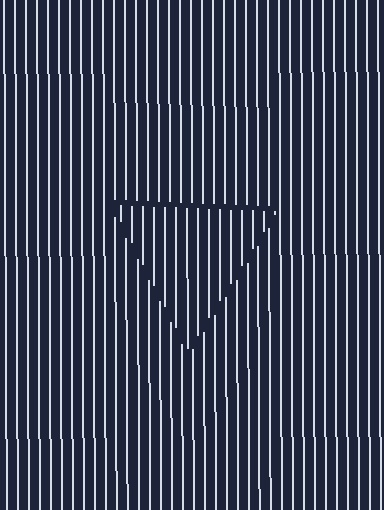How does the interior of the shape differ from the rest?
The interior of the shape contains the same grating, shifted by half a period — the contour is defined by the phase discontinuity where line-ends from the inner and outer gratings abut.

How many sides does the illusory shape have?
3 sides — the line-ends trace a triangle.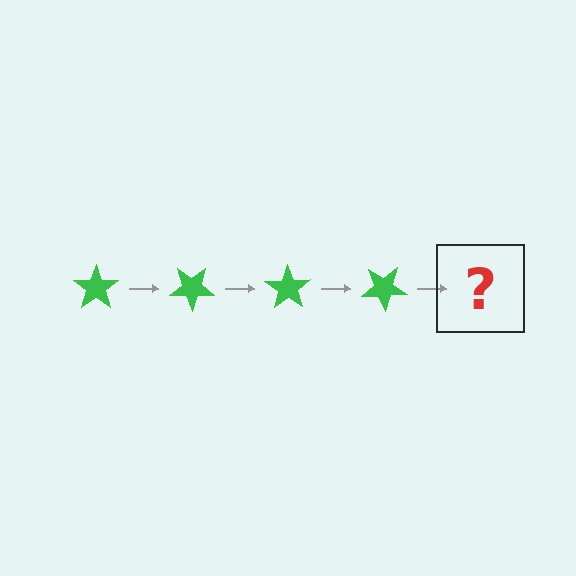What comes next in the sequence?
The next element should be a green star rotated 140 degrees.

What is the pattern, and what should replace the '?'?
The pattern is that the star rotates 35 degrees each step. The '?' should be a green star rotated 140 degrees.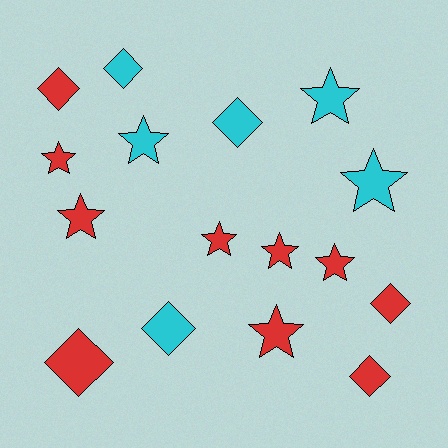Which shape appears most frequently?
Star, with 9 objects.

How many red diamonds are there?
There are 4 red diamonds.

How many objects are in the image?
There are 16 objects.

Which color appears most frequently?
Red, with 10 objects.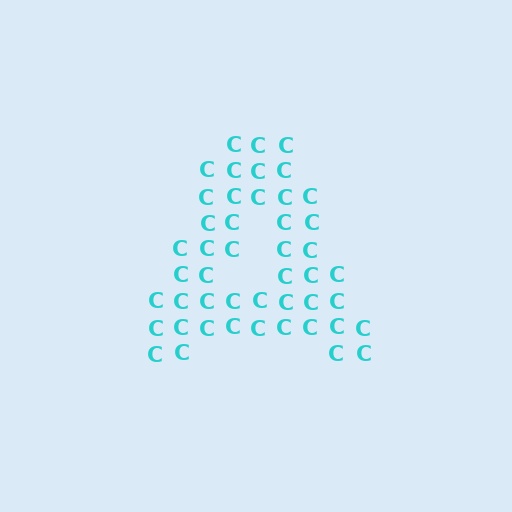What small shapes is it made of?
It is made of small letter C's.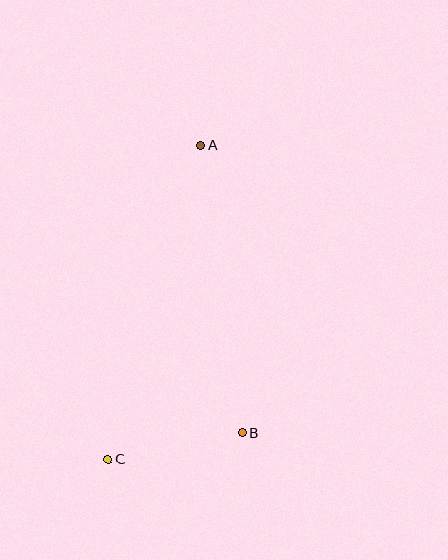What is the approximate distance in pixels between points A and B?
The distance between A and B is approximately 290 pixels.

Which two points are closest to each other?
Points B and C are closest to each other.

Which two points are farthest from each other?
Points A and C are farthest from each other.